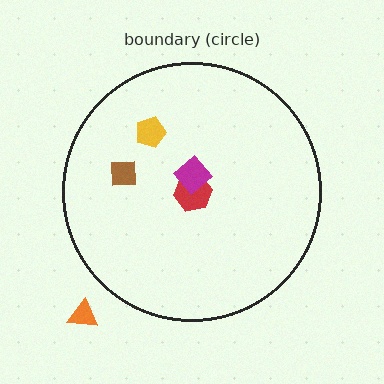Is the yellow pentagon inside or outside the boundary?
Inside.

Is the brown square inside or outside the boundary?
Inside.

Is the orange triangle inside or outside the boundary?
Outside.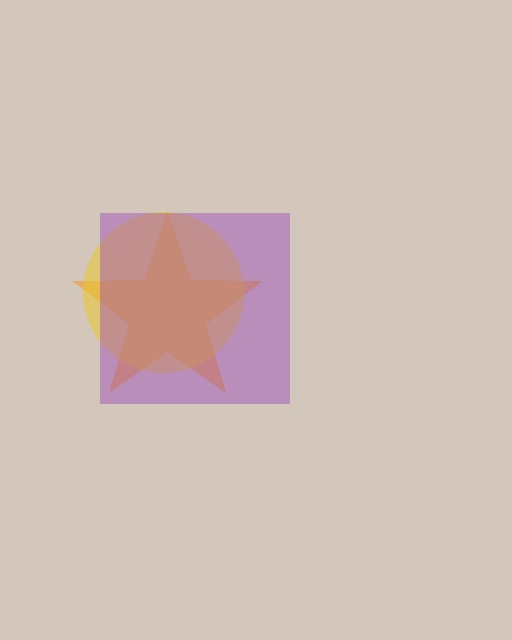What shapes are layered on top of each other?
The layered shapes are: an orange star, a yellow circle, a purple square.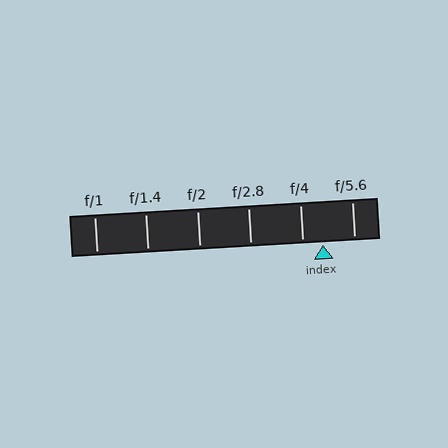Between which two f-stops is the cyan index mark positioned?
The index mark is between f/4 and f/5.6.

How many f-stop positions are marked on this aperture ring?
There are 6 f-stop positions marked.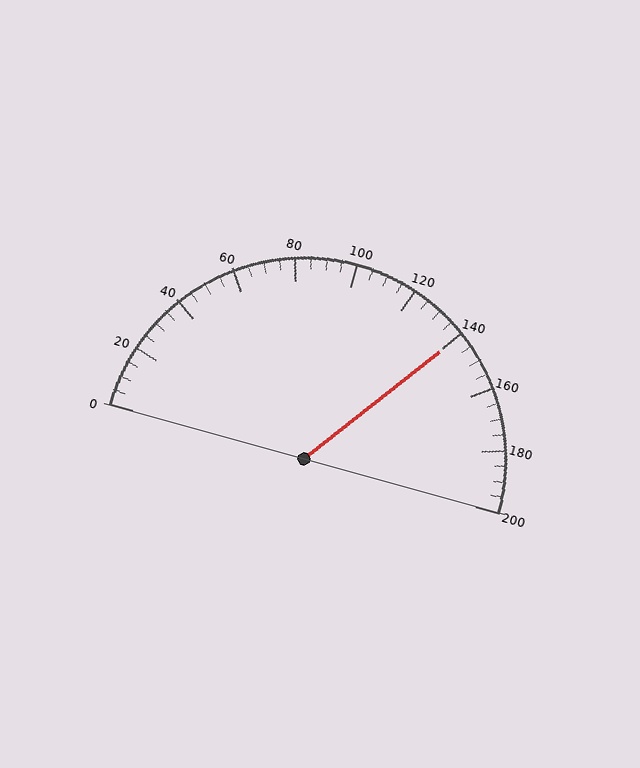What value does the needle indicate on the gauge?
The needle indicates approximately 140.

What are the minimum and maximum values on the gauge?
The gauge ranges from 0 to 200.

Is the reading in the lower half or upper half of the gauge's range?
The reading is in the upper half of the range (0 to 200).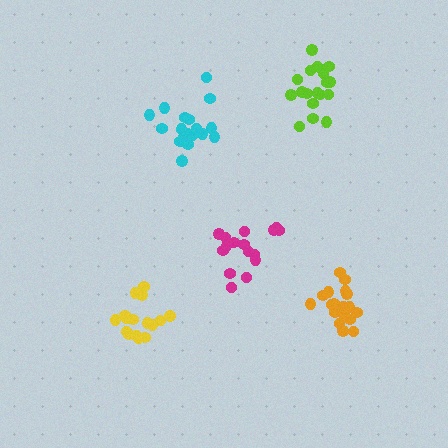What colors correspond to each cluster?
The clusters are colored: magenta, lime, cyan, yellow, orange.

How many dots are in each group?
Group 1: 16 dots, Group 2: 19 dots, Group 3: 20 dots, Group 4: 17 dots, Group 5: 18 dots (90 total).